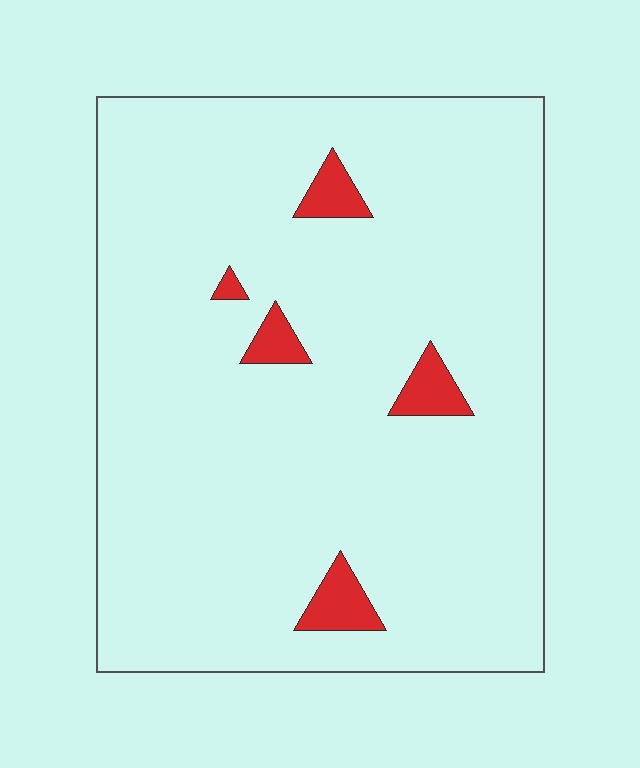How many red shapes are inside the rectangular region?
5.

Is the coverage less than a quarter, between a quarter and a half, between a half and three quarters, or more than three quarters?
Less than a quarter.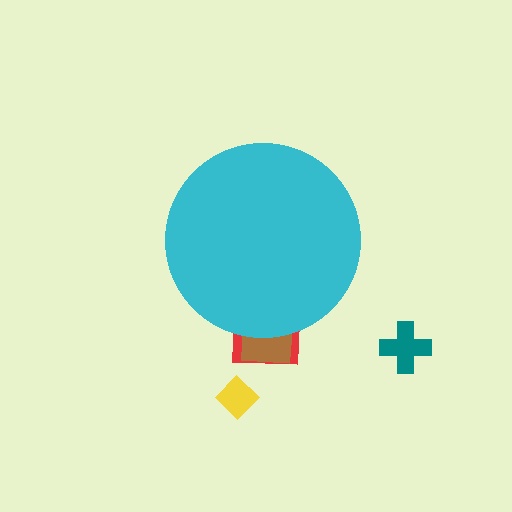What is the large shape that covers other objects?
A cyan circle.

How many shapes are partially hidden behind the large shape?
2 shapes are partially hidden.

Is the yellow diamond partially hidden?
No, the yellow diamond is fully visible.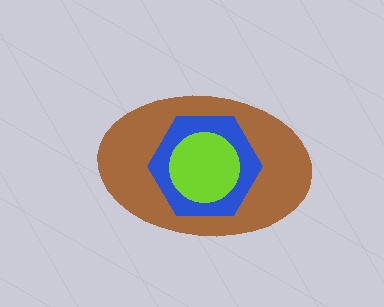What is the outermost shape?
The brown ellipse.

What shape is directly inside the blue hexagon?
The lime circle.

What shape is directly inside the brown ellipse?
The blue hexagon.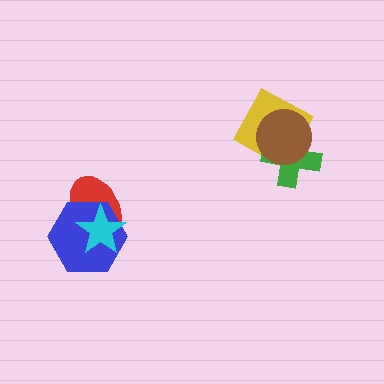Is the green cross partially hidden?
Yes, it is partially covered by another shape.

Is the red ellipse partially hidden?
Yes, it is partially covered by another shape.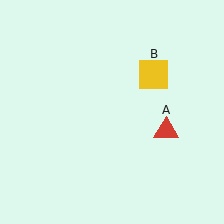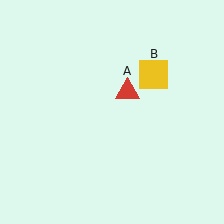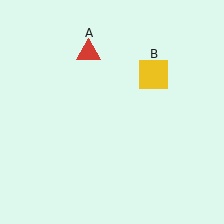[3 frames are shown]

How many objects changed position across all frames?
1 object changed position: red triangle (object A).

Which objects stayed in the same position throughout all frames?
Yellow square (object B) remained stationary.